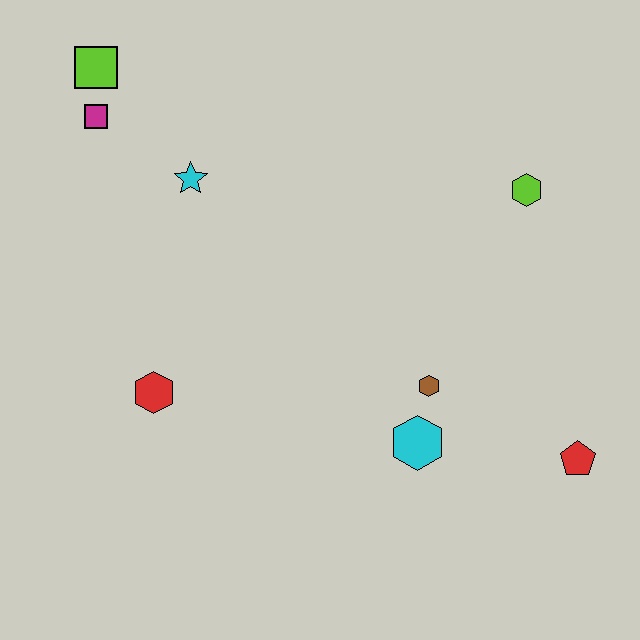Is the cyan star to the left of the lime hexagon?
Yes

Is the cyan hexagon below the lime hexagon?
Yes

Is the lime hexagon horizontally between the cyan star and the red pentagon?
Yes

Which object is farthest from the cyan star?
The red pentagon is farthest from the cyan star.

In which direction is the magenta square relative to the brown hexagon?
The magenta square is to the left of the brown hexagon.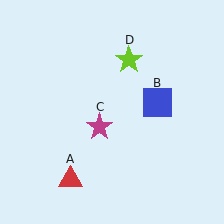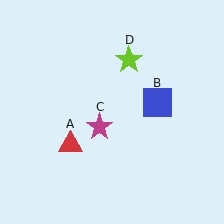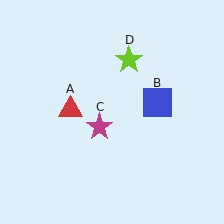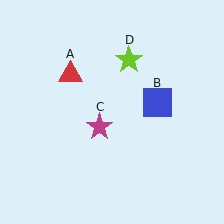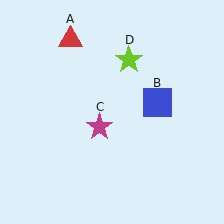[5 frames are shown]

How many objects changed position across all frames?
1 object changed position: red triangle (object A).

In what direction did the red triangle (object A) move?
The red triangle (object A) moved up.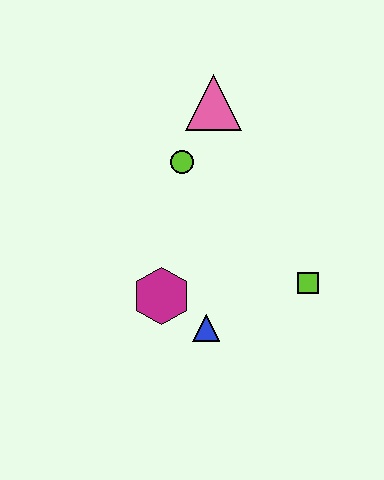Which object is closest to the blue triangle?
The magenta hexagon is closest to the blue triangle.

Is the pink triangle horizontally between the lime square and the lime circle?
Yes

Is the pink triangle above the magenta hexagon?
Yes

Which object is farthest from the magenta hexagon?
The pink triangle is farthest from the magenta hexagon.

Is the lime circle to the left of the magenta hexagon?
No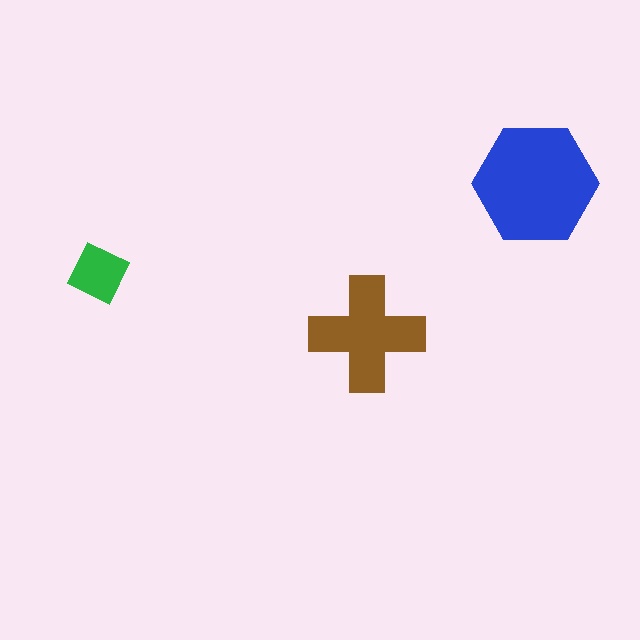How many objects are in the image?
There are 3 objects in the image.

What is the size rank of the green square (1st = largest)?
3rd.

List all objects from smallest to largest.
The green square, the brown cross, the blue hexagon.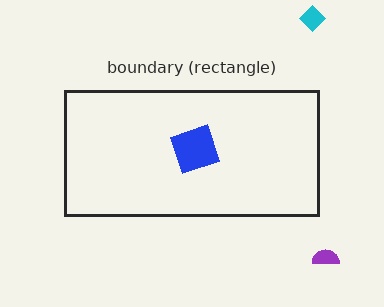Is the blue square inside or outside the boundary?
Inside.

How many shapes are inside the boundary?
1 inside, 2 outside.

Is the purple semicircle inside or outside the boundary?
Outside.